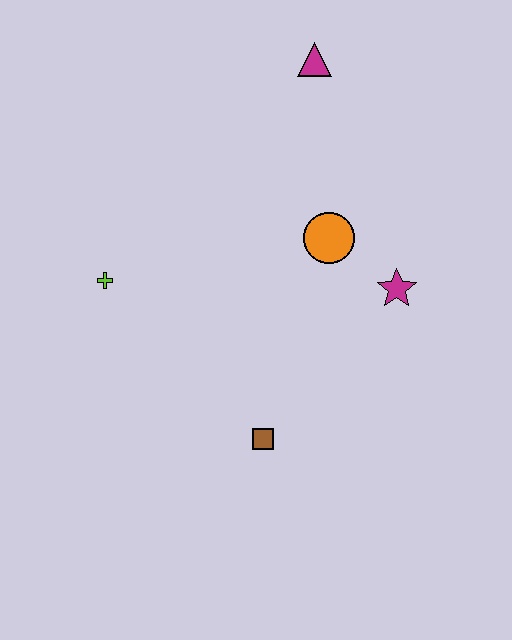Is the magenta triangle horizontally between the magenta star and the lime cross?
Yes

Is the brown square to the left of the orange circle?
Yes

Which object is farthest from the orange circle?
The lime cross is farthest from the orange circle.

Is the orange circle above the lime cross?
Yes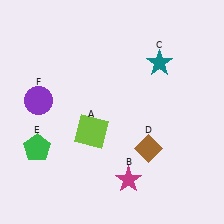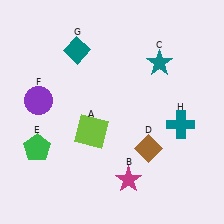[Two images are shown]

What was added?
A teal diamond (G), a teal cross (H) were added in Image 2.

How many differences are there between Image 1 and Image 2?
There are 2 differences between the two images.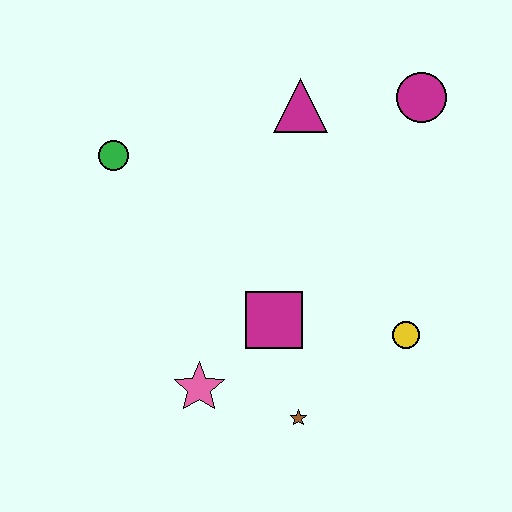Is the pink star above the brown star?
Yes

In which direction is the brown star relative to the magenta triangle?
The brown star is below the magenta triangle.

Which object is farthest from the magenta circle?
The pink star is farthest from the magenta circle.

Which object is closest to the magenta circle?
The magenta triangle is closest to the magenta circle.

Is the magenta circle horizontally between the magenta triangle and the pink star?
No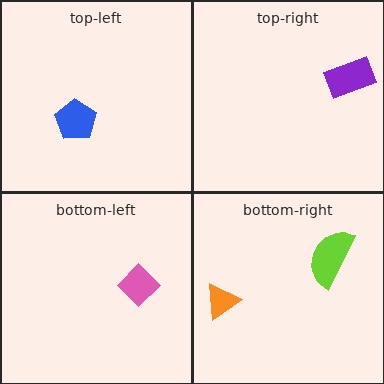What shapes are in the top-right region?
The purple rectangle.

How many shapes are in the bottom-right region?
2.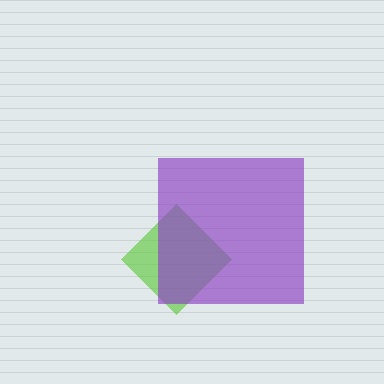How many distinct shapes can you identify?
There are 2 distinct shapes: a lime diamond, a purple square.